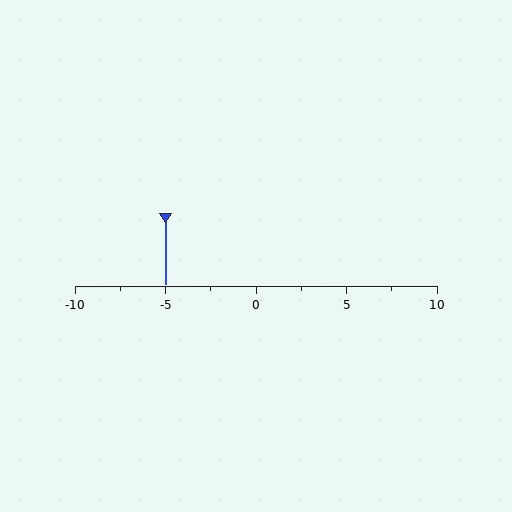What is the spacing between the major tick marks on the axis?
The major ticks are spaced 5 apart.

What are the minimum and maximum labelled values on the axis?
The axis runs from -10 to 10.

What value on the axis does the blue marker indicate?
The marker indicates approximately -5.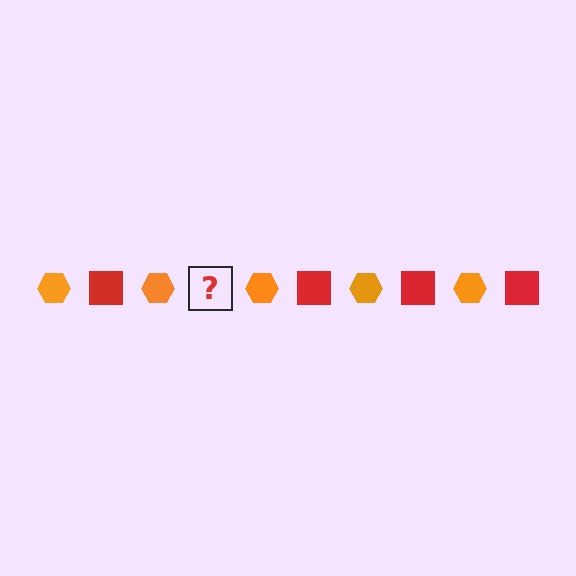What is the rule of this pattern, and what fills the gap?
The rule is that the pattern alternates between orange hexagon and red square. The gap should be filled with a red square.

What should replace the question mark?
The question mark should be replaced with a red square.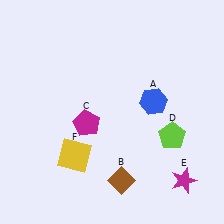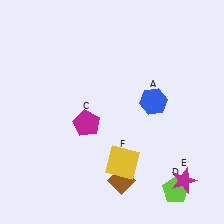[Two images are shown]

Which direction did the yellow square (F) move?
The yellow square (F) moved right.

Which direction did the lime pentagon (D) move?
The lime pentagon (D) moved down.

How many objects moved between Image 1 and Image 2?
2 objects moved between the two images.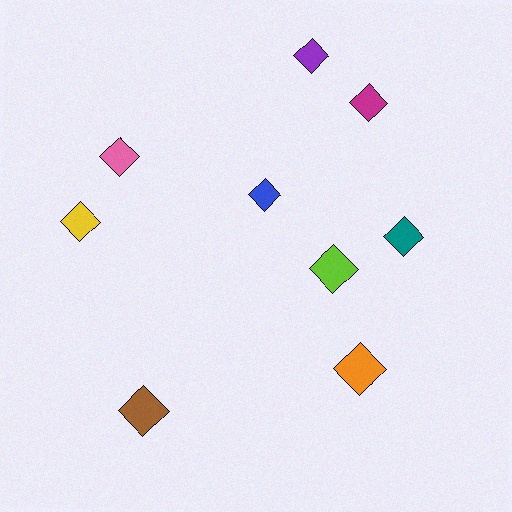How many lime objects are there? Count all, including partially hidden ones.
There is 1 lime object.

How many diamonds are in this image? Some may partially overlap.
There are 9 diamonds.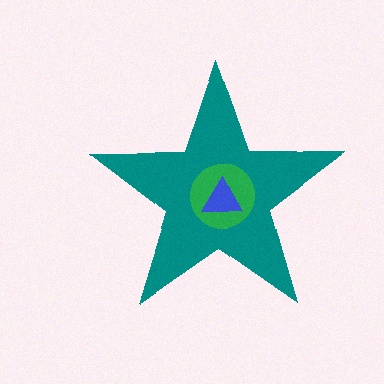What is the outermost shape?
The teal star.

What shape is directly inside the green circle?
The blue triangle.